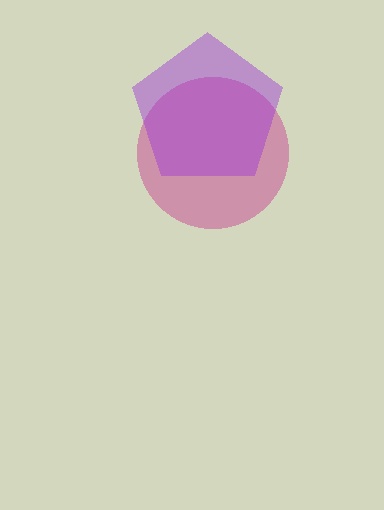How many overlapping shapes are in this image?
There are 2 overlapping shapes in the image.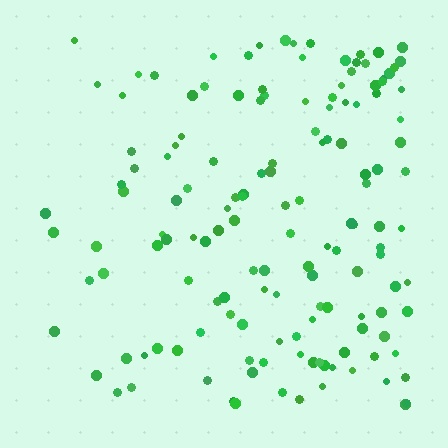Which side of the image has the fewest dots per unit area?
The left.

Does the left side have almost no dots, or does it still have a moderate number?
Still a moderate number, just noticeably fewer than the right.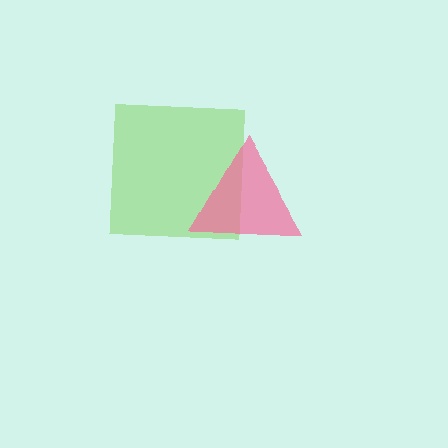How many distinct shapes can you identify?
There are 2 distinct shapes: a lime square, a pink triangle.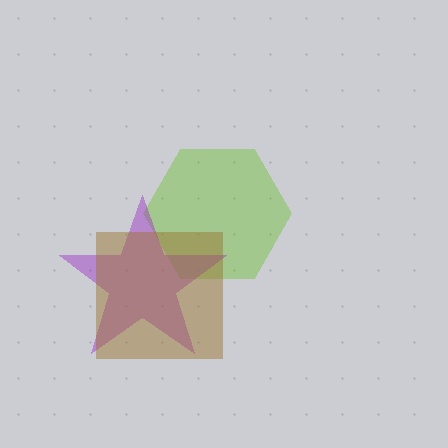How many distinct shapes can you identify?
There are 3 distinct shapes: a lime hexagon, a purple star, a brown square.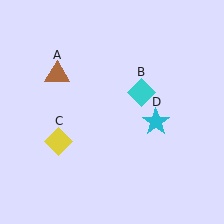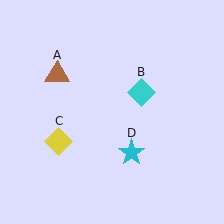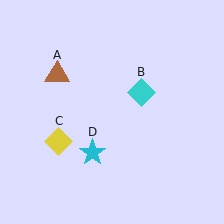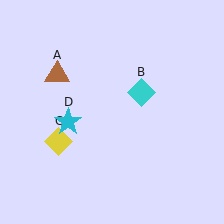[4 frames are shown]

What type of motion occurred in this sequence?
The cyan star (object D) rotated clockwise around the center of the scene.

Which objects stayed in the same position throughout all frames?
Brown triangle (object A) and cyan diamond (object B) and yellow diamond (object C) remained stationary.